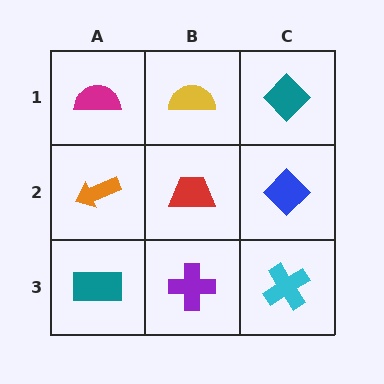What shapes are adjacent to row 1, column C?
A blue diamond (row 2, column C), a yellow semicircle (row 1, column B).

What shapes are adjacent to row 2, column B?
A yellow semicircle (row 1, column B), a purple cross (row 3, column B), an orange arrow (row 2, column A), a blue diamond (row 2, column C).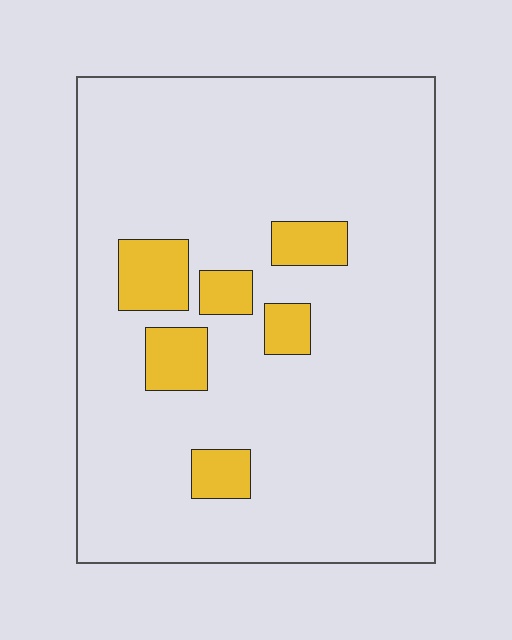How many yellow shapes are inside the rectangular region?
6.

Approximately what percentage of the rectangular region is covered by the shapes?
Approximately 10%.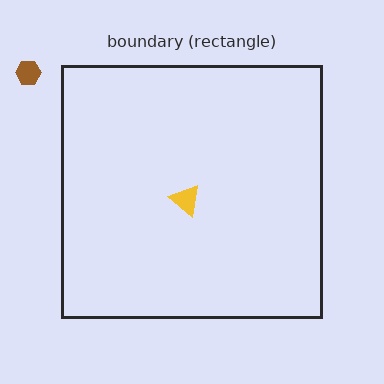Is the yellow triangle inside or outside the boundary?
Inside.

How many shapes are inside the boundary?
1 inside, 1 outside.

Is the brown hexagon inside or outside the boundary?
Outside.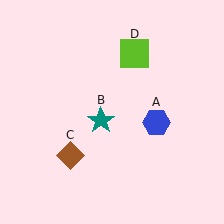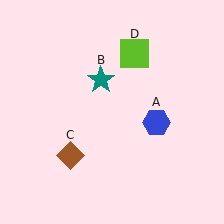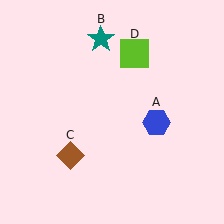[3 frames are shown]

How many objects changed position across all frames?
1 object changed position: teal star (object B).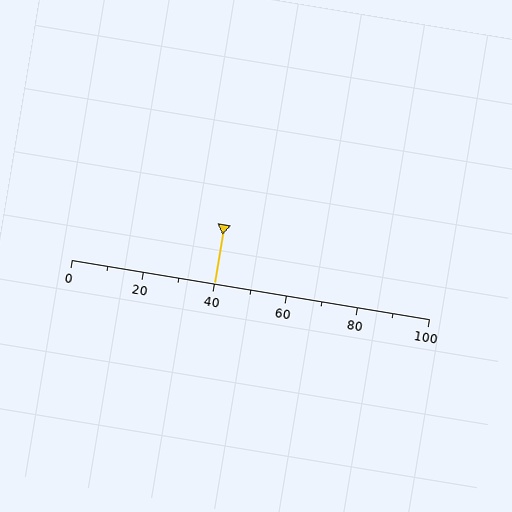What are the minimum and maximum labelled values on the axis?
The axis runs from 0 to 100.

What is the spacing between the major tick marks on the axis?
The major ticks are spaced 20 apart.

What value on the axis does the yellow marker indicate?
The marker indicates approximately 40.